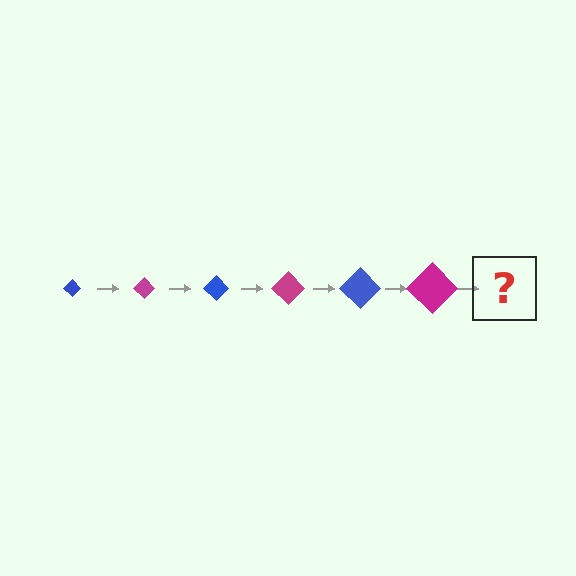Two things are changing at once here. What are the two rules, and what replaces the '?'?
The two rules are that the diamond grows larger each step and the color cycles through blue and magenta. The '?' should be a blue diamond, larger than the previous one.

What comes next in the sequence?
The next element should be a blue diamond, larger than the previous one.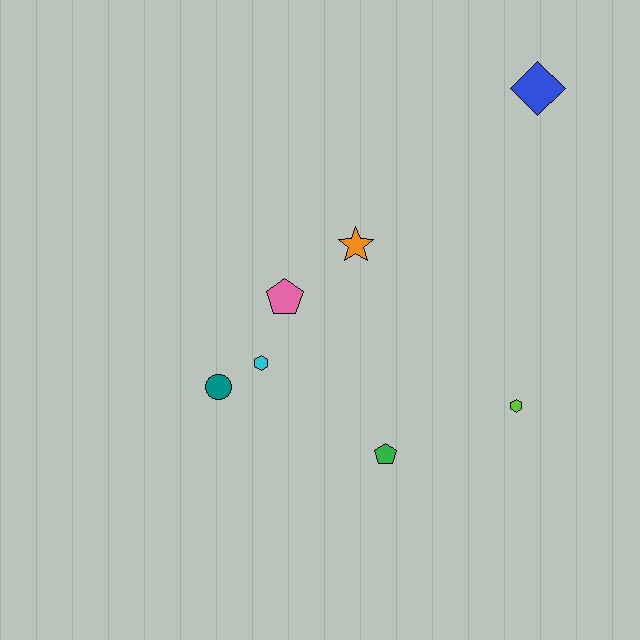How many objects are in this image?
There are 7 objects.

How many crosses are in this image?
There are no crosses.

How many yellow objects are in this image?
There are no yellow objects.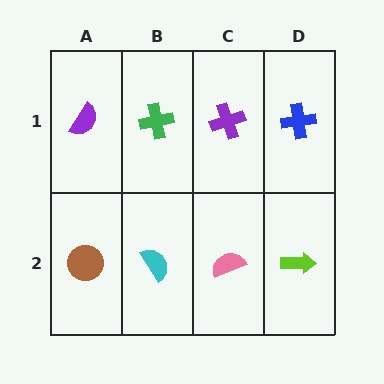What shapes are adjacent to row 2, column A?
A purple semicircle (row 1, column A), a cyan semicircle (row 2, column B).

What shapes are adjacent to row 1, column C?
A pink semicircle (row 2, column C), a green cross (row 1, column B), a blue cross (row 1, column D).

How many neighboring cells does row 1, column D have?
2.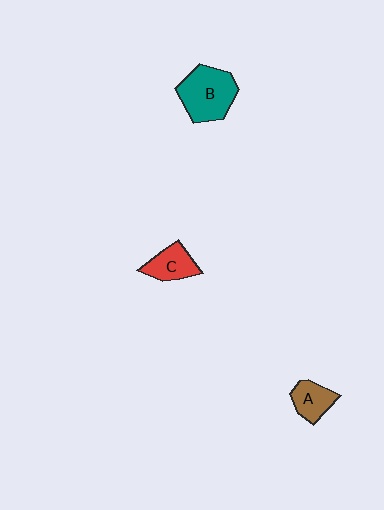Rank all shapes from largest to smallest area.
From largest to smallest: B (teal), C (red), A (brown).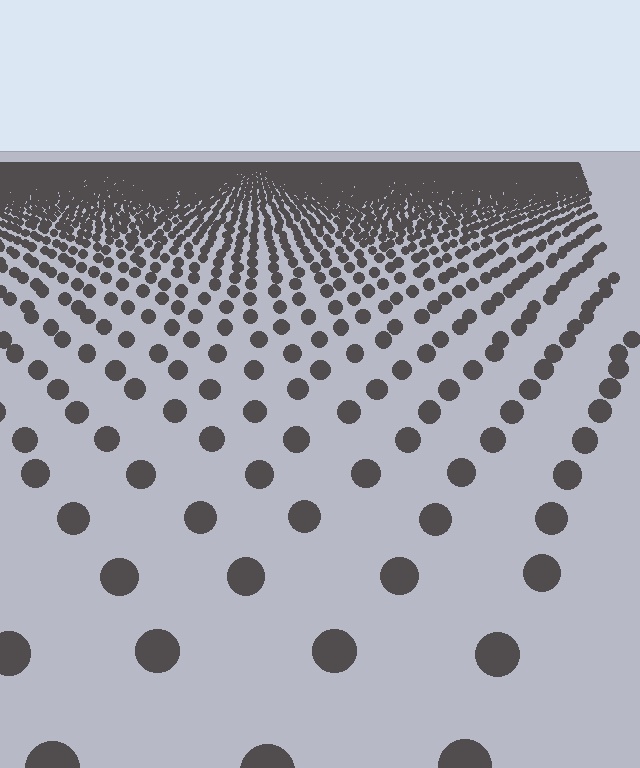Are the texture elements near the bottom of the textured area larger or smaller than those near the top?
Larger. Near the bottom, elements are closer to the viewer and appear at a bigger on-screen size.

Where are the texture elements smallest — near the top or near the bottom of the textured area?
Near the top.